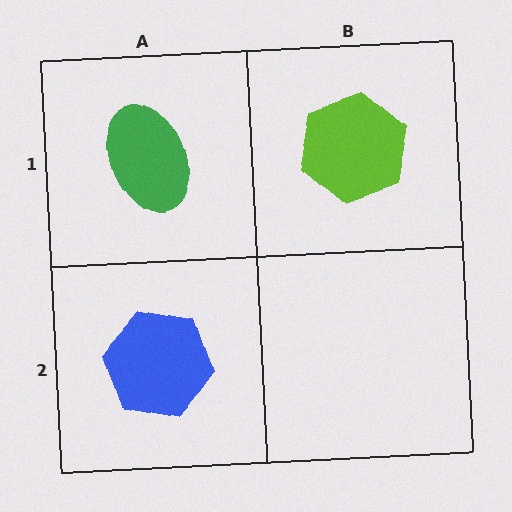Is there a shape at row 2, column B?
No, that cell is empty.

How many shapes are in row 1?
2 shapes.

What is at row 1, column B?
A lime hexagon.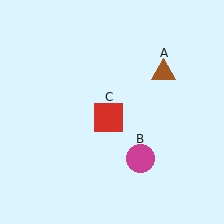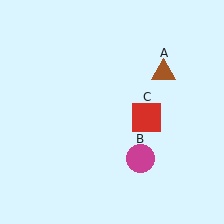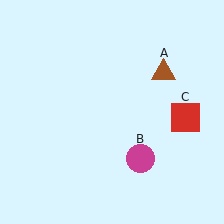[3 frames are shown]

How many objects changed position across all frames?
1 object changed position: red square (object C).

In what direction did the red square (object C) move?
The red square (object C) moved right.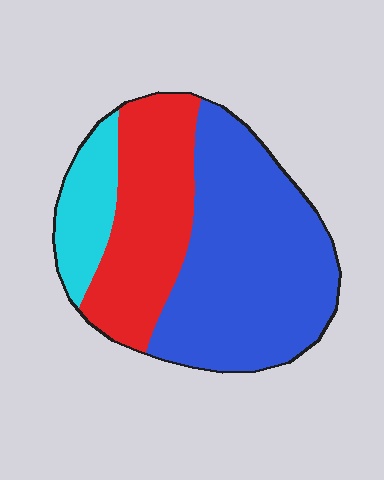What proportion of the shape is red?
Red covers about 30% of the shape.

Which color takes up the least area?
Cyan, at roughly 15%.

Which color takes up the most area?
Blue, at roughly 55%.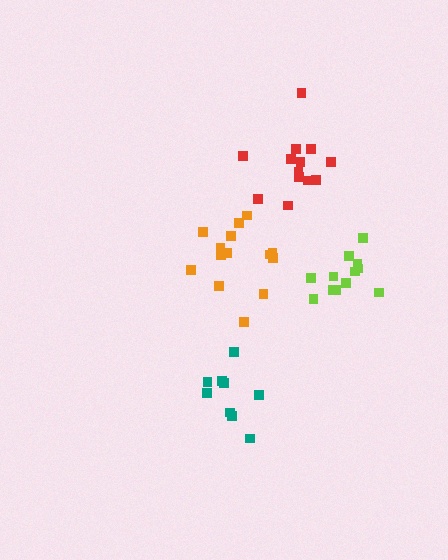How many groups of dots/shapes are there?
There are 4 groups.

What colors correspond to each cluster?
The clusters are colored: orange, teal, lime, red.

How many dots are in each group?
Group 1: 14 dots, Group 2: 9 dots, Group 3: 12 dots, Group 4: 15 dots (50 total).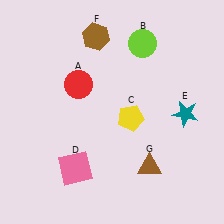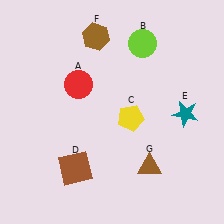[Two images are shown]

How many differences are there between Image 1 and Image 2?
There is 1 difference between the two images.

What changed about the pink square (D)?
In Image 1, D is pink. In Image 2, it changed to brown.